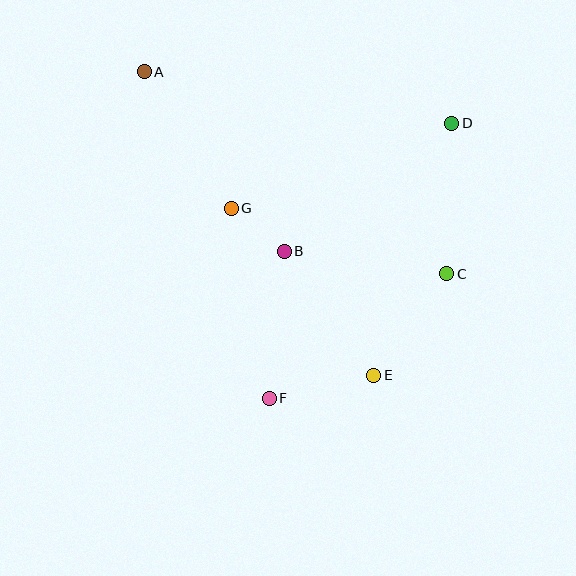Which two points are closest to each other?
Points B and G are closest to each other.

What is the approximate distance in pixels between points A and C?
The distance between A and C is approximately 364 pixels.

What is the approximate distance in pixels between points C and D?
The distance between C and D is approximately 151 pixels.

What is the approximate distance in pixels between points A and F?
The distance between A and F is approximately 350 pixels.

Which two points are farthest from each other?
Points A and E are farthest from each other.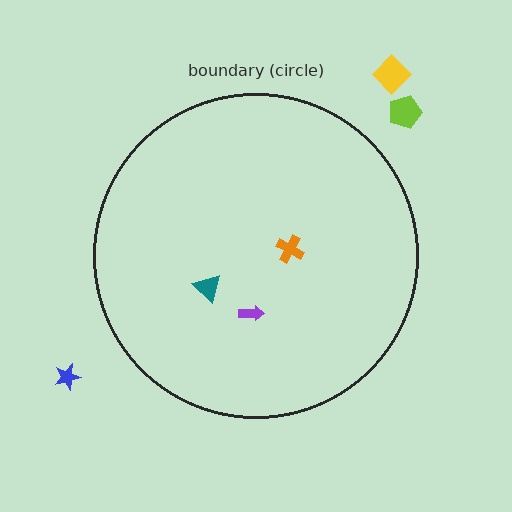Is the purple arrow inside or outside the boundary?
Inside.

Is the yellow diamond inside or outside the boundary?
Outside.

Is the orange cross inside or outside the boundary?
Inside.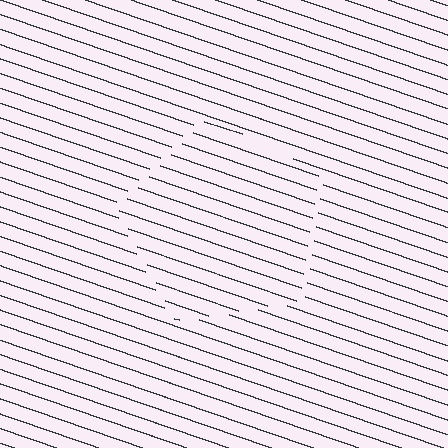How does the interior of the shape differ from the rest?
The interior of the shape contains the same grating, shifted by half a period — the contour is defined by the phase discontinuity where line-ends from the inner and outer gratings abut.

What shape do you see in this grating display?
An illusory pentagon. The interior of the shape contains the same grating, shifted by half a period — the contour is defined by the phase discontinuity where line-ends from the inner and outer gratings abut.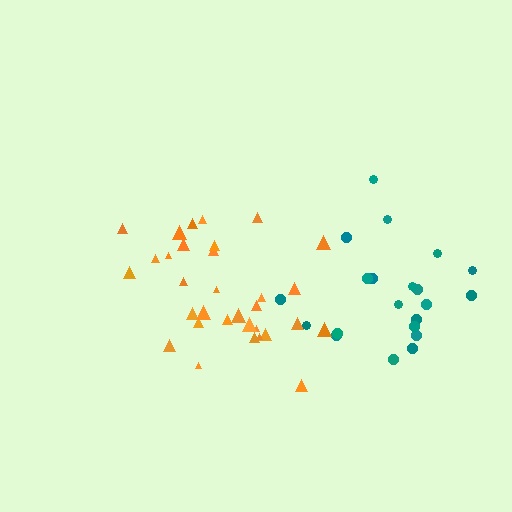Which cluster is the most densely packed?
Orange.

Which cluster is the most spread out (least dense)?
Teal.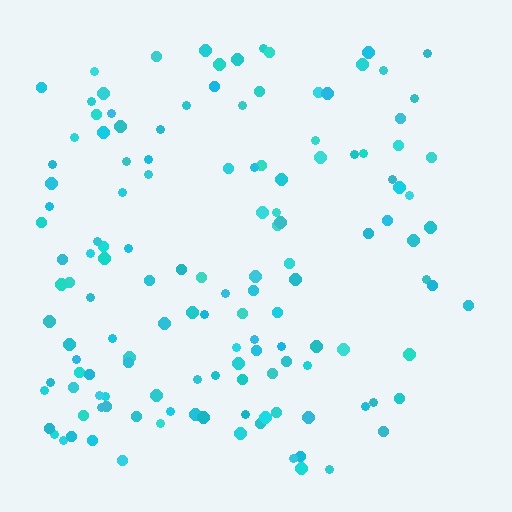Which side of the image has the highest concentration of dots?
The left.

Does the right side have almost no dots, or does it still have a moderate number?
Still a moderate number, just noticeably fewer than the left.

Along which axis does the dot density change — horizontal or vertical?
Horizontal.